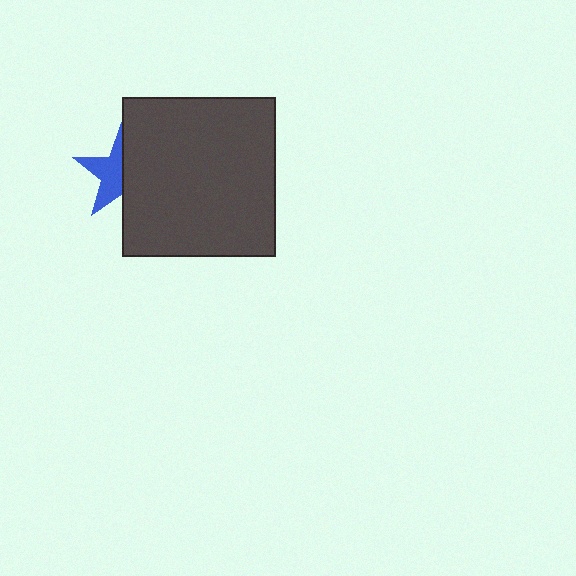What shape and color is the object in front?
The object in front is a dark gray rectangle.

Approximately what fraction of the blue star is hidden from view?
Roughly 50% of the blue star is hidden behind the dark gray rectangle.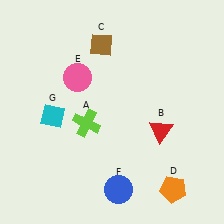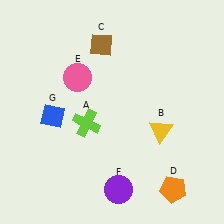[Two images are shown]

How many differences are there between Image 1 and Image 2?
There are 3 differences between the two images.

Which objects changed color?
B changed from red to yellow. F changed from blue to purple. G changed from cyan to blue.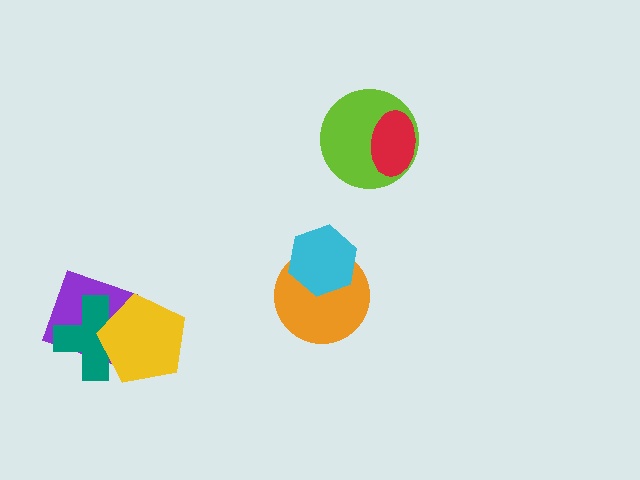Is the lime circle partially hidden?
Yes, it is partially covered by another shape.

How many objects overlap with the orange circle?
1 object overlaps with the orange circle.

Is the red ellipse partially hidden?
No, no other shape covers it.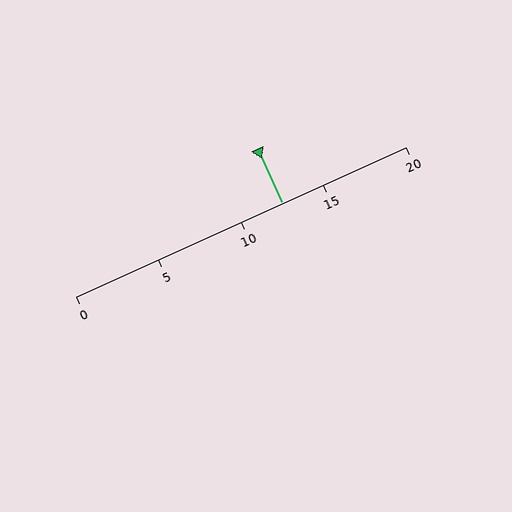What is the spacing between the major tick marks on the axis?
The major ticks are spaced 5 apart.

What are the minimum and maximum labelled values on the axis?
The axis runs from 0 to 20.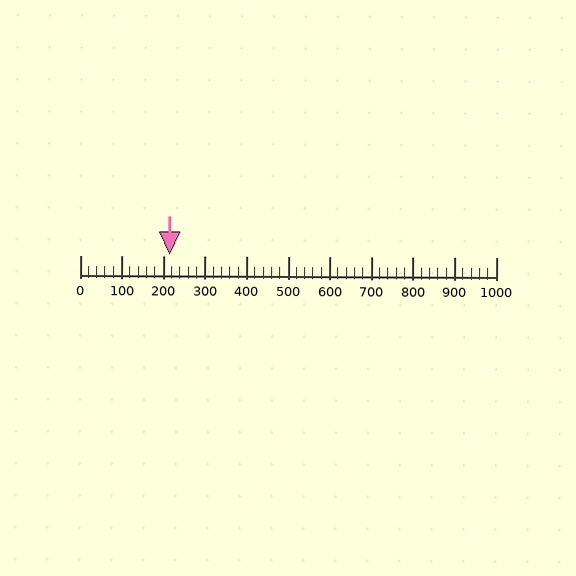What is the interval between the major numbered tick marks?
The major tick marks are spaced 100 units apart.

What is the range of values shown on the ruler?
The ruler shows values from 0 to 1000.